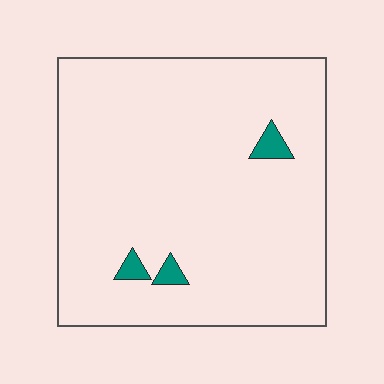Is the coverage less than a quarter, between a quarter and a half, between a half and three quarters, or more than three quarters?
Less than a quarter.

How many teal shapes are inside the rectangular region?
3.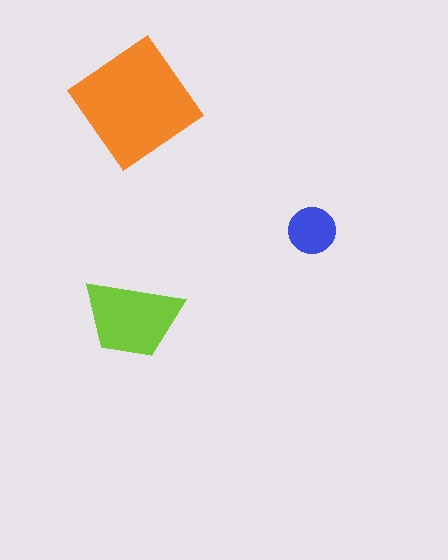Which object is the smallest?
The blue circle.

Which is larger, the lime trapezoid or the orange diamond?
The orange diamond.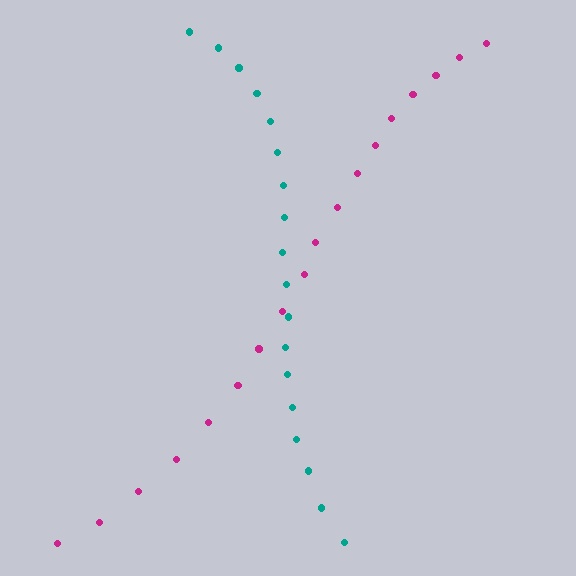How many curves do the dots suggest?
There are 2 distinct paths.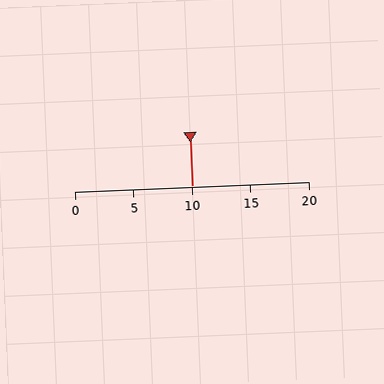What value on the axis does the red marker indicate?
The marker indicates approximately 10.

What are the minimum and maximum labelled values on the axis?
The axis runs from 0 to 20.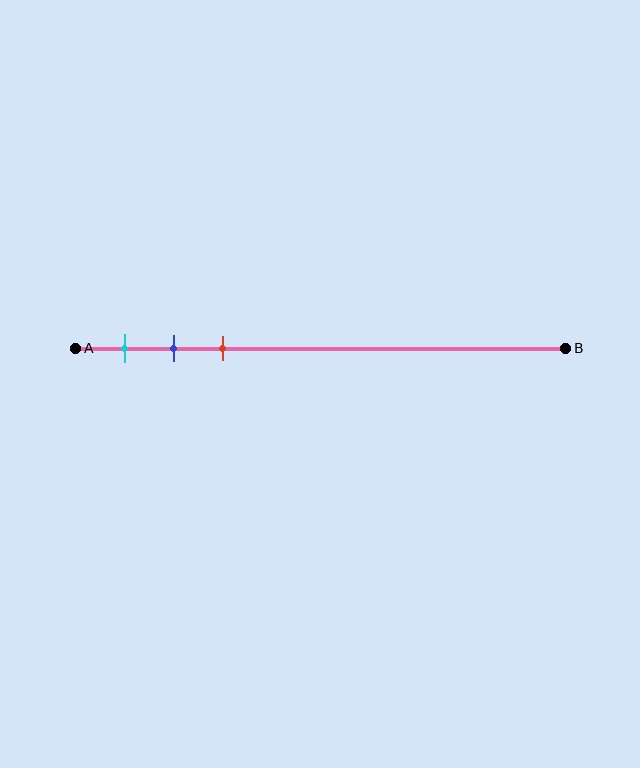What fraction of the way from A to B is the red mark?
The red mark is approximately 30% (0.3) of the way from A to B.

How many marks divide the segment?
There are 3 marks dividing the segment.